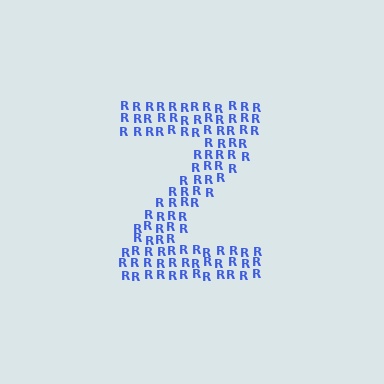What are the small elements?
The small elements are letter R's.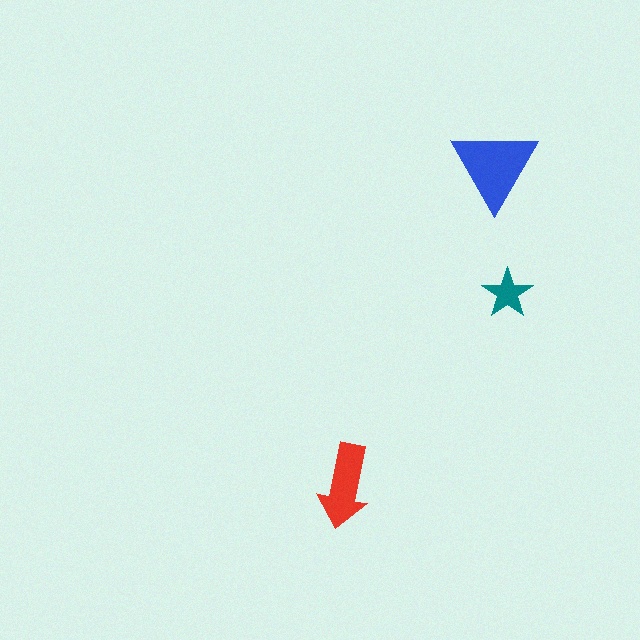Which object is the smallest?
The teal star.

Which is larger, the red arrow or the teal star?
The red arrow.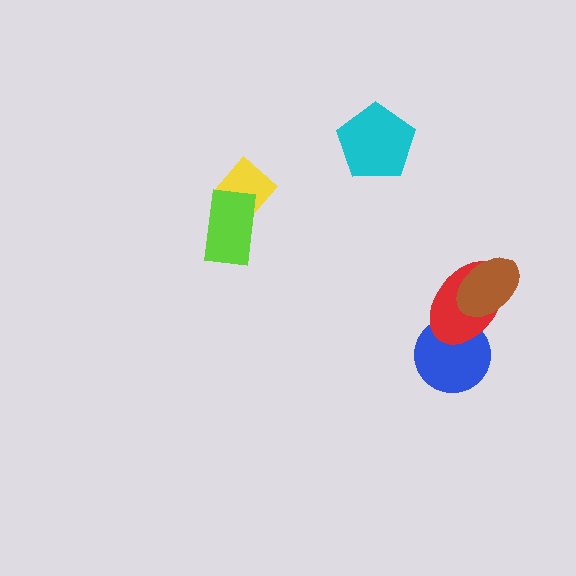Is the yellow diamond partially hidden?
Yes, it is partially covered by another shape.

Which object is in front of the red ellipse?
The brown ellipse is in front of the red ellipse.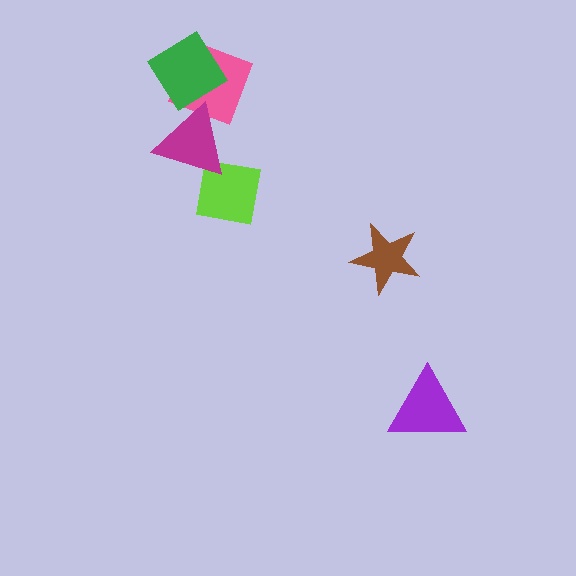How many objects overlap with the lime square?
1 object overlaps with the lime square.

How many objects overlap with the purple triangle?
0 objects overlap with the purple triangle.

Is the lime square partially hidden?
Yes, it is partially covered by another shape.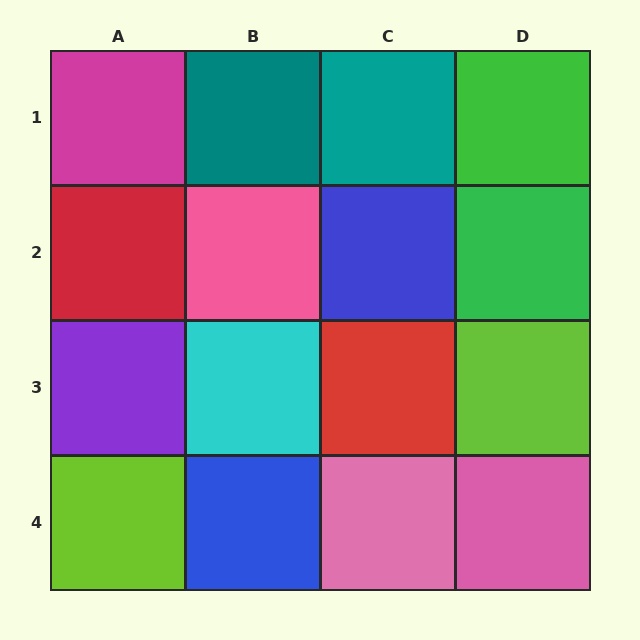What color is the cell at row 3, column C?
Red.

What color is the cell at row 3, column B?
Cyan.